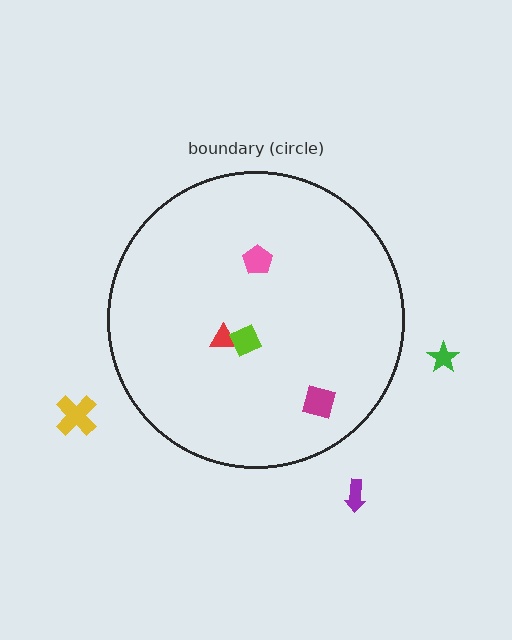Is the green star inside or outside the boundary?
Outside.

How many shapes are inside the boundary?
4 inside, 3 outside.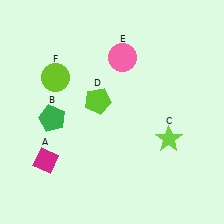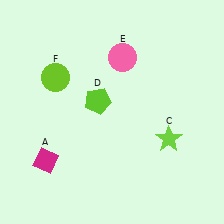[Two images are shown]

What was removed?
The green pentagon (B) was removed in Image 2.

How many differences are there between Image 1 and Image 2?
There is 1 difference between the two images.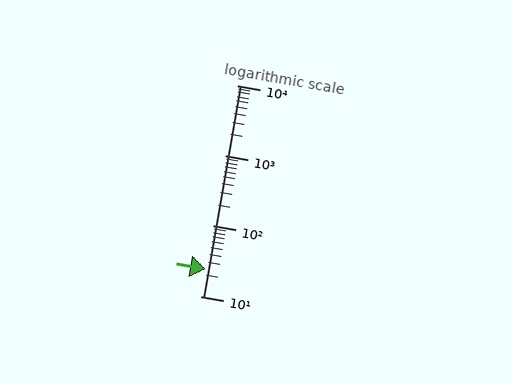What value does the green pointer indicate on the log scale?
The pointer indicates approximately 24.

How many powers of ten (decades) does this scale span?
The scale spans 3 decades, from 10 to 10000.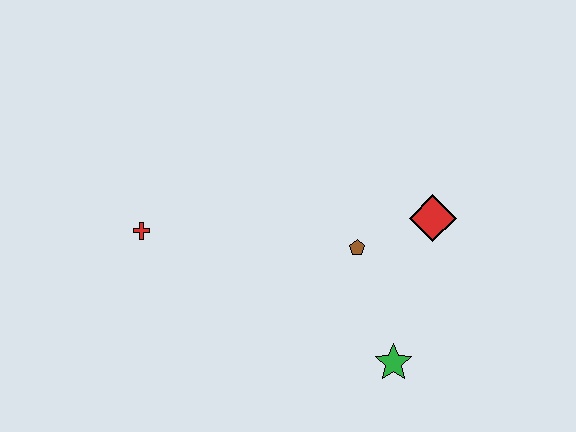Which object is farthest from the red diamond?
The red cross is farthest from the red diamond.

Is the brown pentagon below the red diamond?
Yes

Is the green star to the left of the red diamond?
Yes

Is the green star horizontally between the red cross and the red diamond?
Yes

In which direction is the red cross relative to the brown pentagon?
The red cross is to the left of the brown pentagon.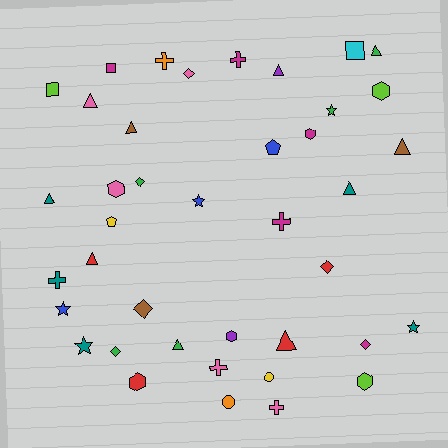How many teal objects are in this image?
There are 5 teal objects.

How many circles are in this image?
There are 2 circles.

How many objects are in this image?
There are 40 objects.